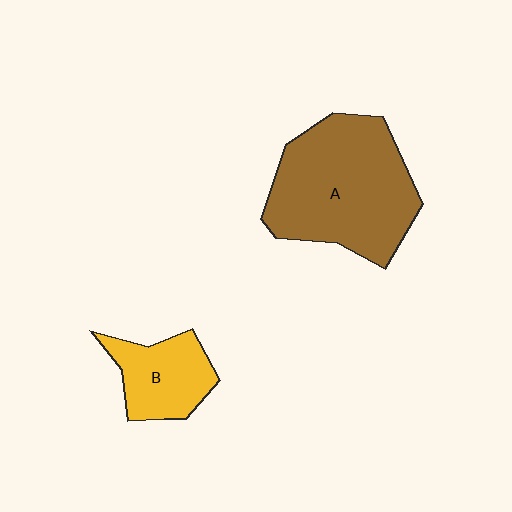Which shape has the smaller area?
Shape B (yellow).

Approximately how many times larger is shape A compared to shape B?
Approximately 2.3 times.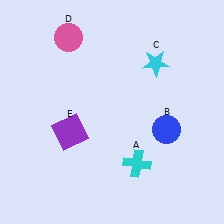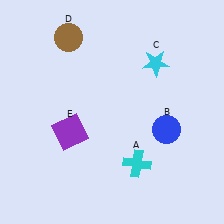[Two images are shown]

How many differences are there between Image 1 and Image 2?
There is 1 difference between the two images.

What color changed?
The circle (D) changed from pink in Image 1 to brown in Image 2.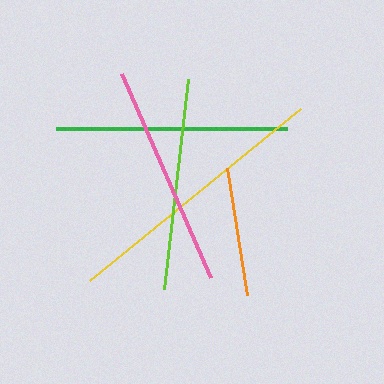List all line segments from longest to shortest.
From longest to shortest: yellow, green, pink, lime, orange.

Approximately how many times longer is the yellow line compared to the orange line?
The yellow line is approximately 2.1 times the length of the orange line.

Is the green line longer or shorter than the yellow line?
The yellow line is longer than the green line.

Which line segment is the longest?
The yellow line is the longest at approximately 273 pixels.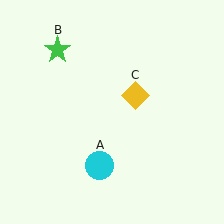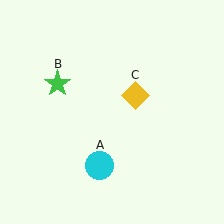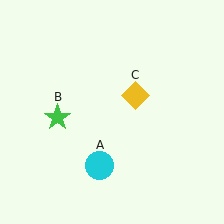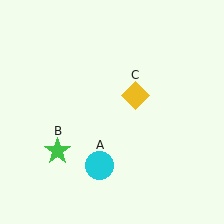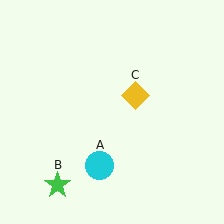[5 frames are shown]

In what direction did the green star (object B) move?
The green star (object B) moved down.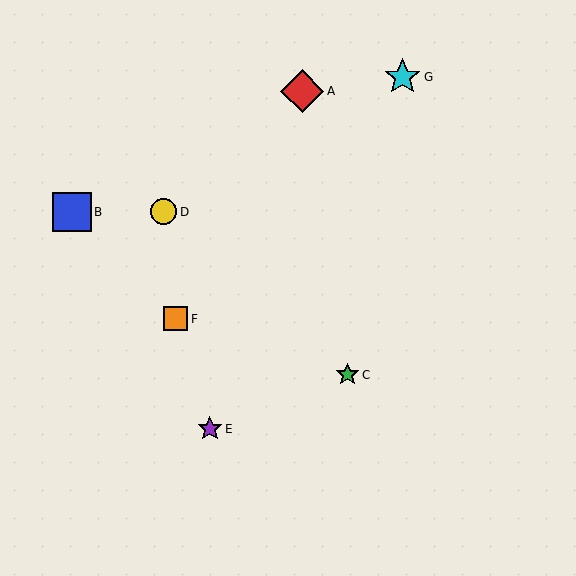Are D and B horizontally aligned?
Yes, both are at y≈212.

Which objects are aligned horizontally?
Objects B, D are aligned horizontally.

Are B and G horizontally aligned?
No, B is at y≈212 and G is at y≈77.